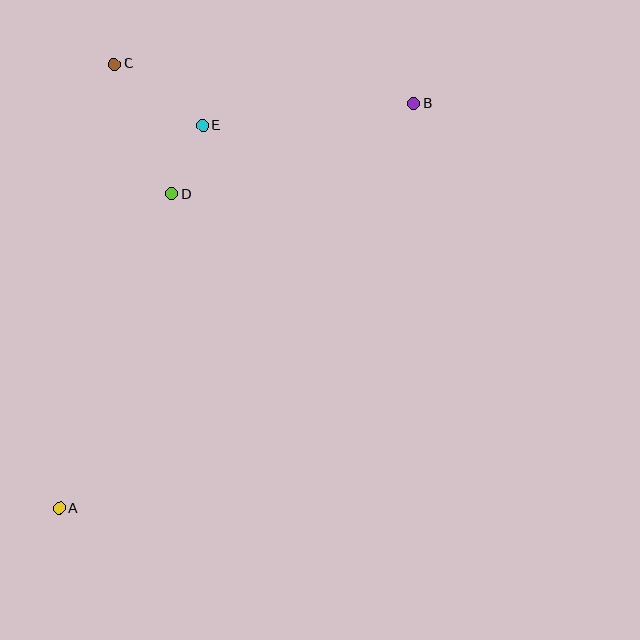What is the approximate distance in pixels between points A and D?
The distance between A and D is approximately 334 pixels.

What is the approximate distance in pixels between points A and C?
The distance between A and C is approximately 448 pixels.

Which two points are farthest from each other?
Points A and B are farthest from each other.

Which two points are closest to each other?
Points D and E are closest to each other.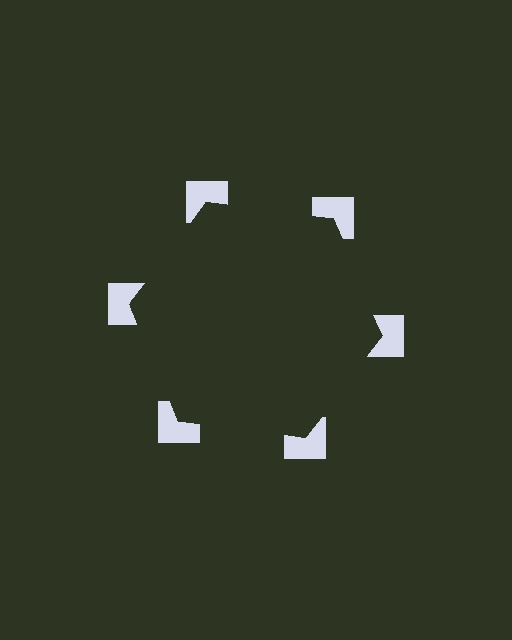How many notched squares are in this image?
There are 6 — one at each vertex of the illusory hexagon.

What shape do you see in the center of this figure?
An illusory hexagon — its edges are inferred from the aligned wedge cuts in the notched squares, not physically drawn.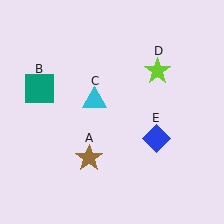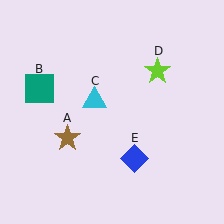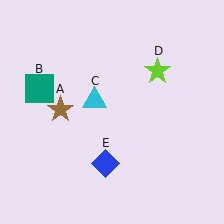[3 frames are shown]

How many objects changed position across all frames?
2 objects changed position: brown star (object A), blue diamond (object E).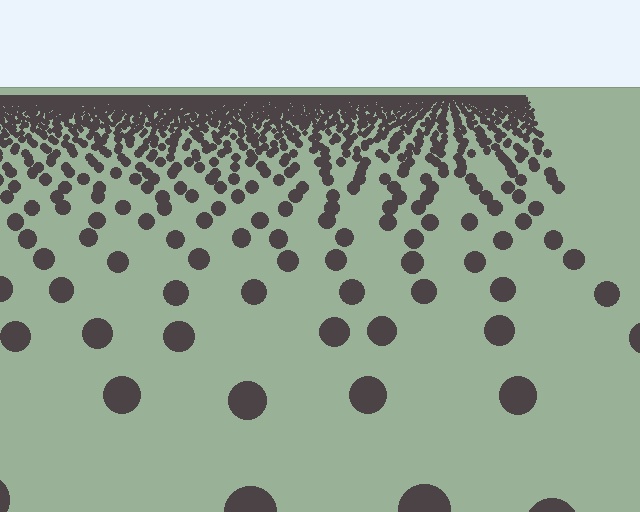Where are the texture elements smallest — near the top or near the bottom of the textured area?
Near the top.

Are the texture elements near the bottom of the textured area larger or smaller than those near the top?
Larger. Near the bottom, elements are closer to the viewer and appear at a bigger on-screen size.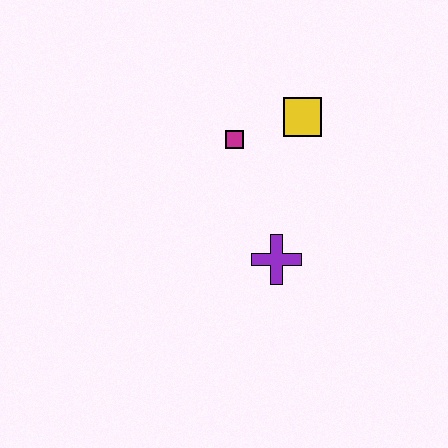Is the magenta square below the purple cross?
No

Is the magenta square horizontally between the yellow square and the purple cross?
No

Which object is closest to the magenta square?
The yellow square is closest to the magenta square.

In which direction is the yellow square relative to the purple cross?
The yellow square is above the purple cross.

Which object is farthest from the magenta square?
The purple cross is farthest from the magenta square.